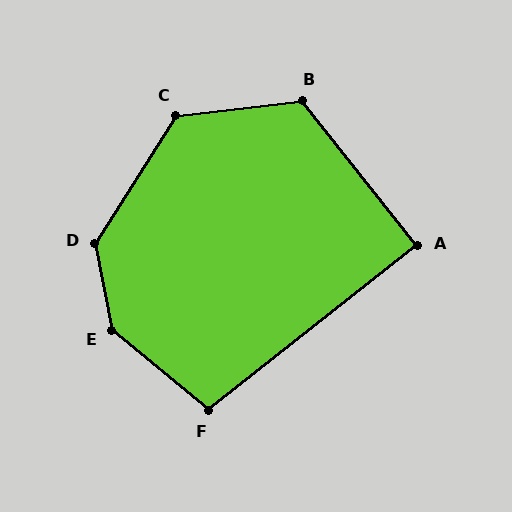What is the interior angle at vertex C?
Approximately 129 degrees (obtuse).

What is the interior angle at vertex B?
Approximately 122 degrees (obtuse).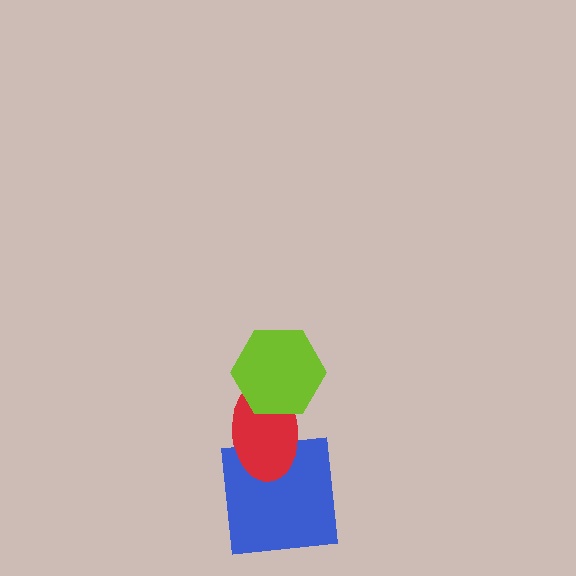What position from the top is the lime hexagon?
The lime hexagon is 1st from the top.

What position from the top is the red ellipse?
The red ellipse is 2nd from the top.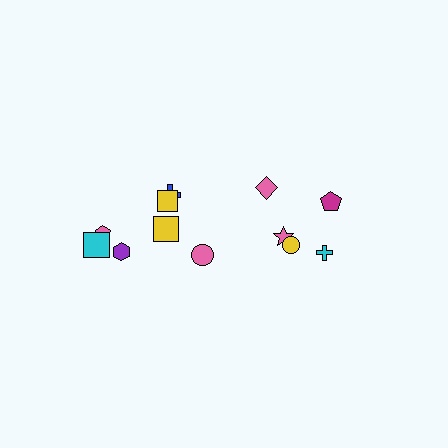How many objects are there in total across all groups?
There are 12 objects.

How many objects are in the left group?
There are 7 objects.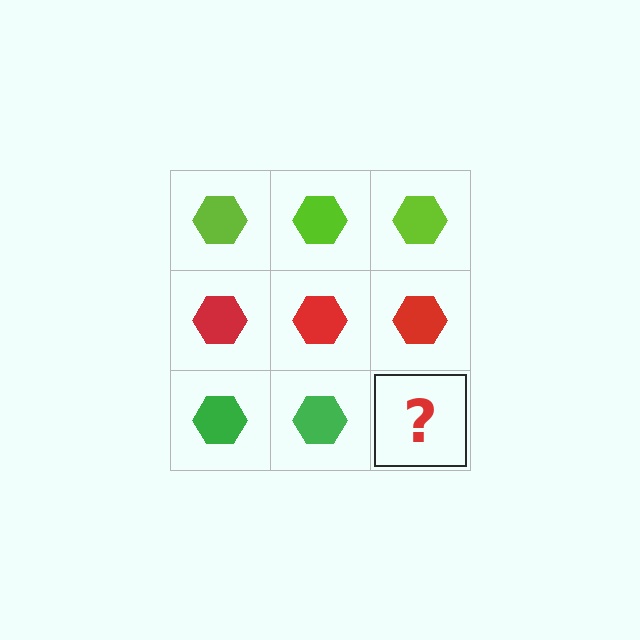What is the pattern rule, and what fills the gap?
The rule is that each row has a consistent color. The gap should be filled with a green hexagon.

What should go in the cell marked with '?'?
The missing cell should contain a green hexagon.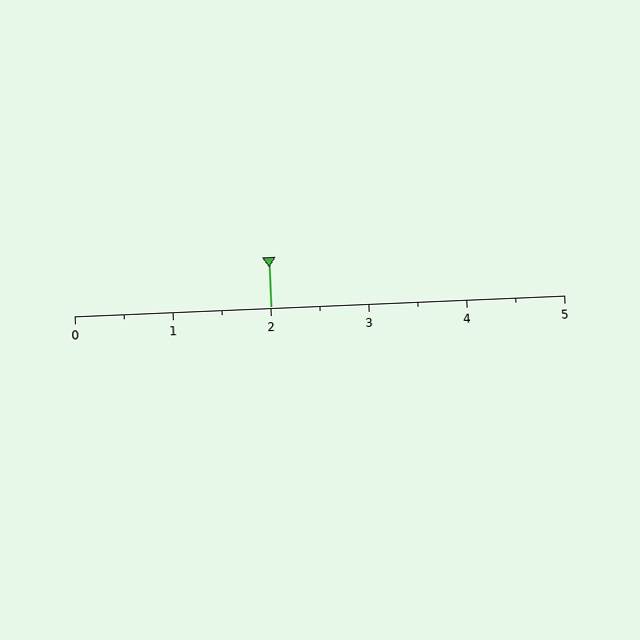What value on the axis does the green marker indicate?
The marker indicates approximately 2.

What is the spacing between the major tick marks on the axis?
The major ticks are spaced 1 apart.